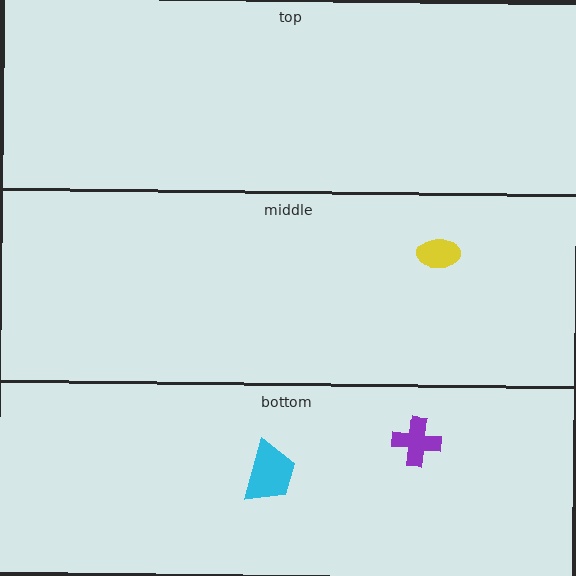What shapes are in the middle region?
The yellow ellipse.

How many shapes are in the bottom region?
2.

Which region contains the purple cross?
The bottom region.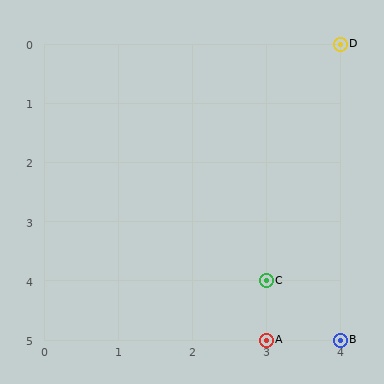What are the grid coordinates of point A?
Point A is at grid coordinates (3, 5).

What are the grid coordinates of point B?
Point B is at grid coordinates (4, 5).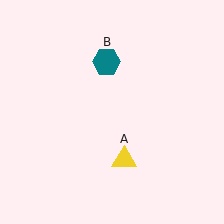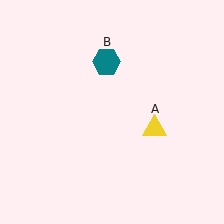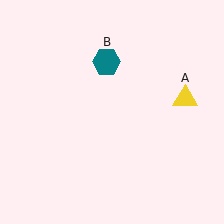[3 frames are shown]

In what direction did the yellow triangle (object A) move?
The yellow triangle (object A) moved up and to the right.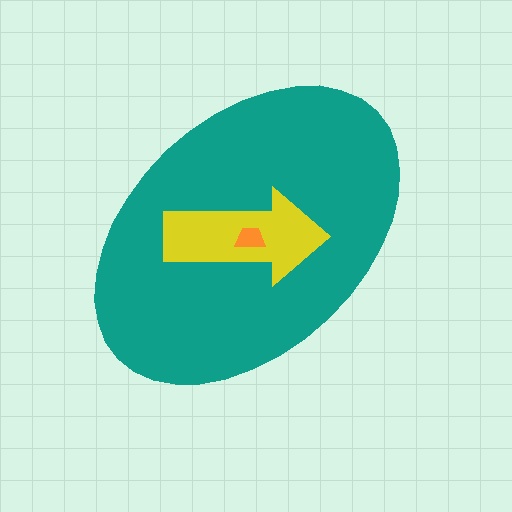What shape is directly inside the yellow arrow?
The orange trapezoid.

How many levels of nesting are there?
3.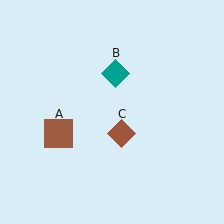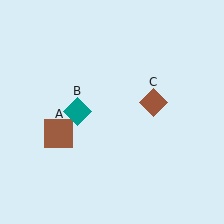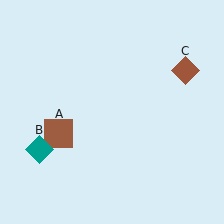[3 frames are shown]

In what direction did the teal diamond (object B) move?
The teal diamond (object B) moved down and to the left.